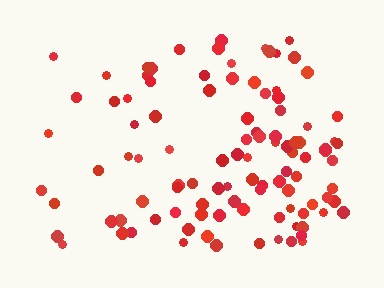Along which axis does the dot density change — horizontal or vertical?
Horizontal.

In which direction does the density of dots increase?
From left to right, with the right side densest.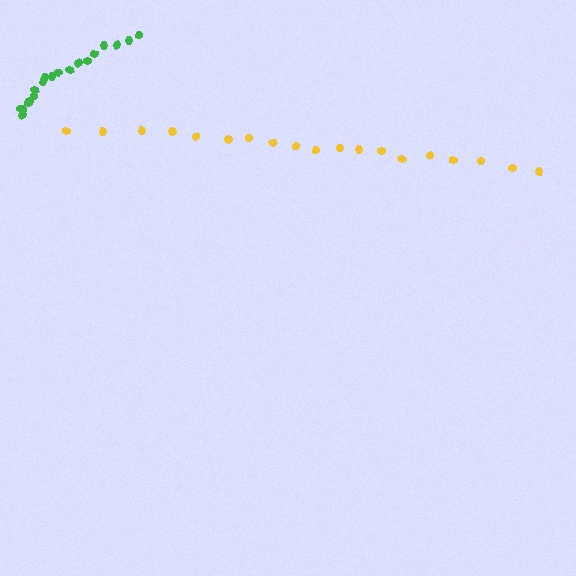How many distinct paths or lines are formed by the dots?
There are 2 distinct paths.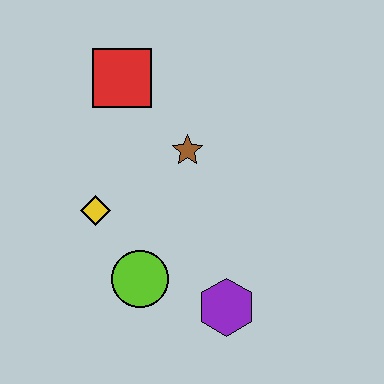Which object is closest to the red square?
The brown star is closest to the red square.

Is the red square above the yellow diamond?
Yes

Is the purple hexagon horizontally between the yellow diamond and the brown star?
No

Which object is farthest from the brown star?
The purple hexagon is farthest from the brown star.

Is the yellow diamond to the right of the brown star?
No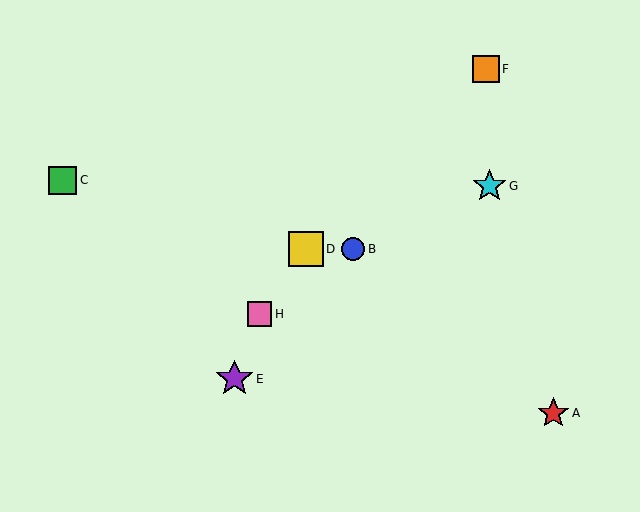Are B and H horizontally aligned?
No, B is at y≈249 and H is at y≈314.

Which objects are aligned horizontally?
Objects B, D are aligned horizontally.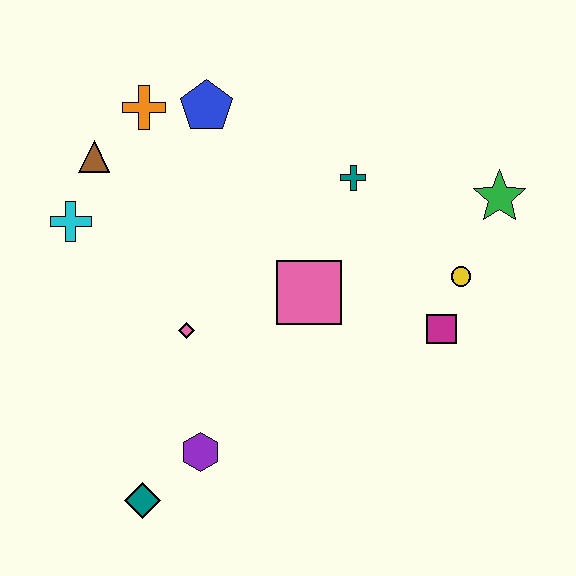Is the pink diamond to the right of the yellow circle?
No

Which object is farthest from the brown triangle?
The green star is farthest from the brown triangle.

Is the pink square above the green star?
No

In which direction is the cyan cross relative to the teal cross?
The cyan cross is to the left of the teal cross.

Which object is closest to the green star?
The yellow circle is closest to the green star.